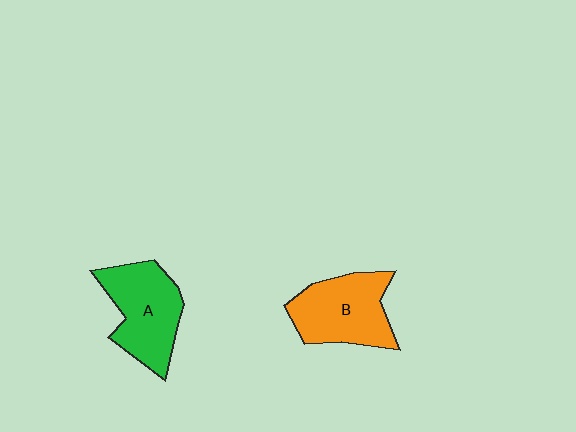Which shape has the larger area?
Shape A (green).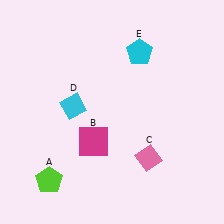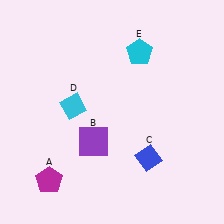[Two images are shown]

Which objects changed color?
A changed from lime to magenta. B changed from magenta to purple. C changed from pink to blue.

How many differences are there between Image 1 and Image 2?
There are 3 differences between the two images.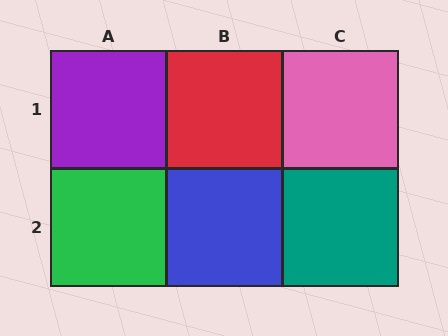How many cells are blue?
1 cell is blue.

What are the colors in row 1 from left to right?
Purple, red, pink.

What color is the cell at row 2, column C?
Teal.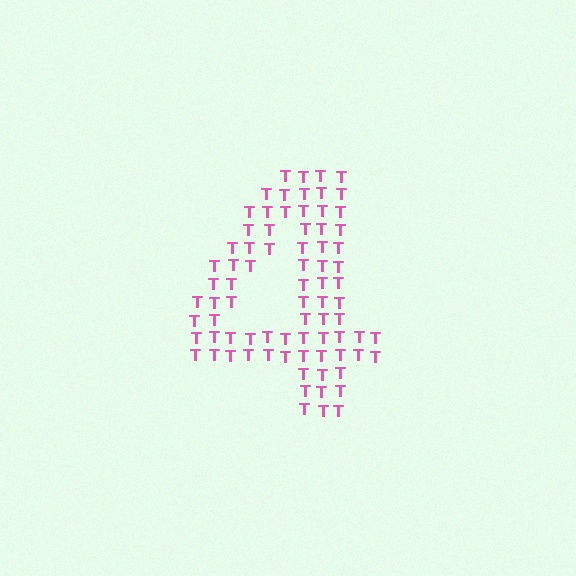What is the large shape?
The large shape is the digit 4.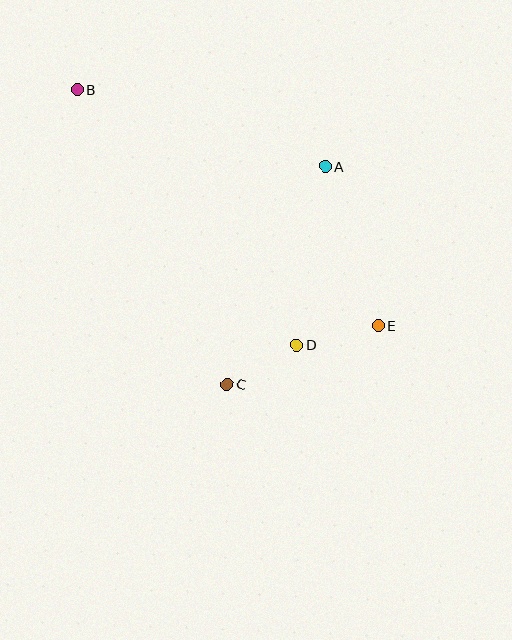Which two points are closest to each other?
Points C and D are closest to each other.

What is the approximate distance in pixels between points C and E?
The distance between C and E is approximately 162 pixels.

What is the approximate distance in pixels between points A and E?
The distance between A and E is approximately 168 pixels.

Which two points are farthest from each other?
Points B and E are farthest from each other.